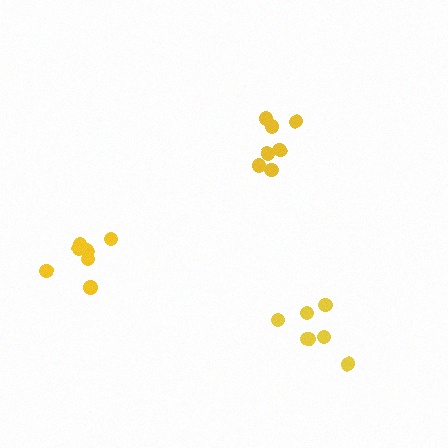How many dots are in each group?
Group 1: 7 dots, Group 2: 7 dots, Group 3: 7 dots (21 total).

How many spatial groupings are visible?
There are 3 spatial groupings.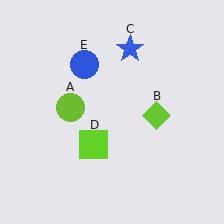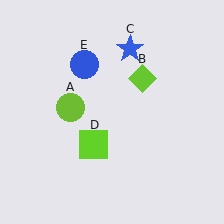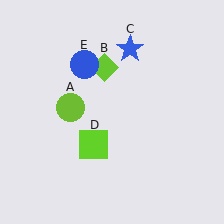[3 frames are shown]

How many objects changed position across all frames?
1 object changed position: lime diamond (object B).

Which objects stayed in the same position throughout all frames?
Lime circle (object A) and blue star (object C) and lime square (object D) and blue circle (object E) remained stationary.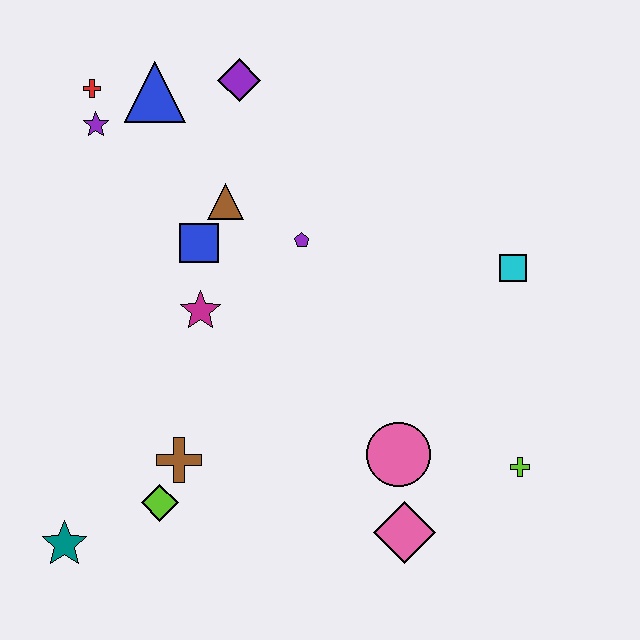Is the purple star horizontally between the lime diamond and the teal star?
Yes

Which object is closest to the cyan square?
The lime cross is closest to the cyan square.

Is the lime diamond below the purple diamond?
Yes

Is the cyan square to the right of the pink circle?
Yes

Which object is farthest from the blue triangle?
The lime cross is farthest from the blue triangle.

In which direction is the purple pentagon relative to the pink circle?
The purple pentagon is above the pink circle.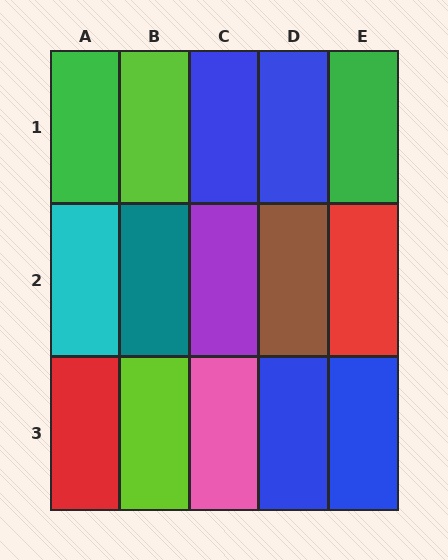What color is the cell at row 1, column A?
Green.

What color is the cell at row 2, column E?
Red.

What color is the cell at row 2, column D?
Brown.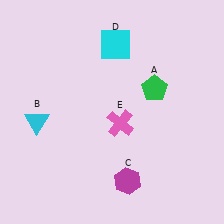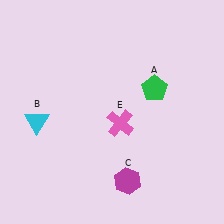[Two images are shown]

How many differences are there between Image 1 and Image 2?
There is 1 difference between the two images.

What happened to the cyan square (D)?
The cyan square (D) was removed in Image 2. It was in the top-right area of Image 1.